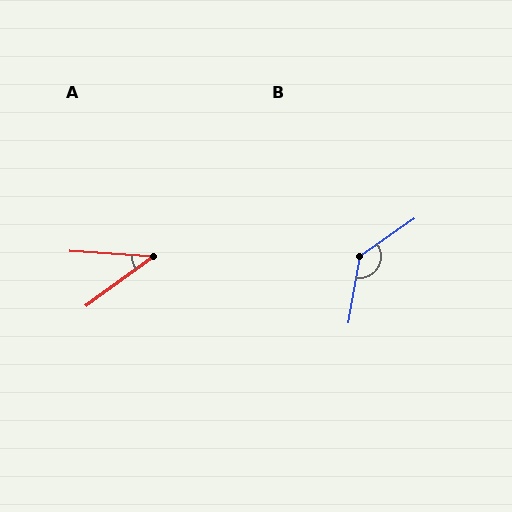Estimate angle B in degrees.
Approximately 134 degrees.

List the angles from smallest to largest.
A (40°), B (134°).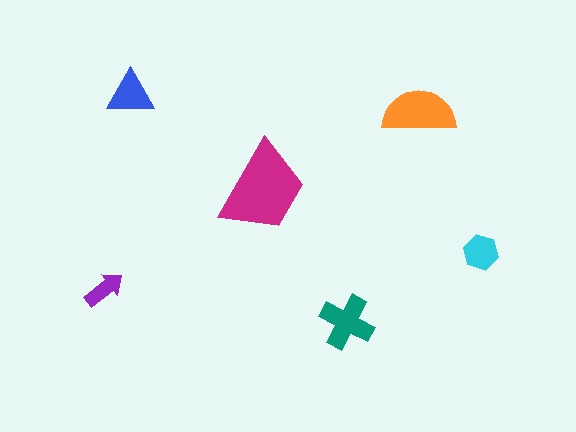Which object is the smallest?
The purple arrow.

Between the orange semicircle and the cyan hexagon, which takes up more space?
The orange semicircle.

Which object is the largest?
The magenta trapezoid.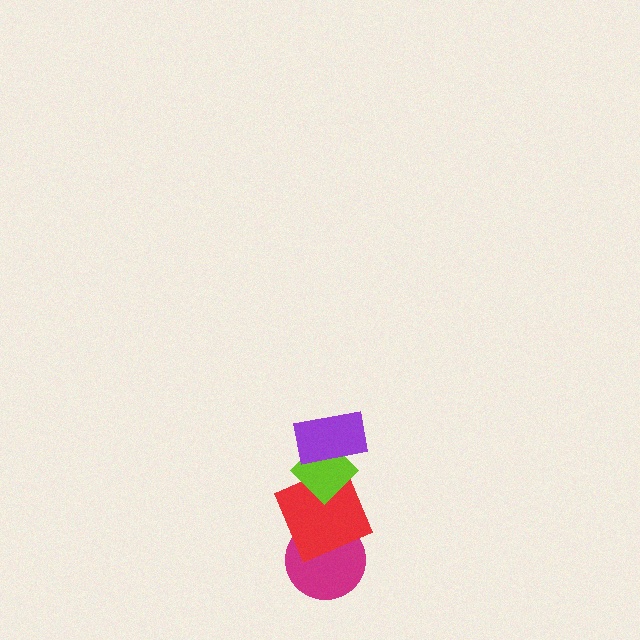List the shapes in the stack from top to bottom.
From top to bottom: the purple rectangle, the lime diamond, the red square, the magenta circle.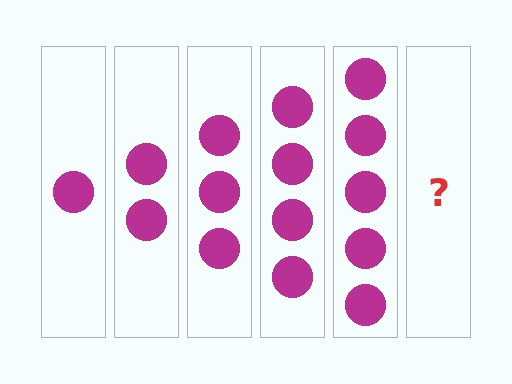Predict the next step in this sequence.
The next step is 6 circles.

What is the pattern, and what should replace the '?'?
The pattern is that each step adds one more circle. The '?' should be 6 circles.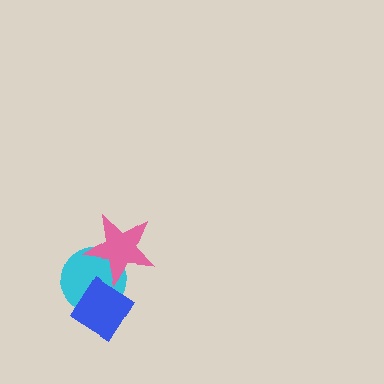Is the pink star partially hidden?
No, no other shape covers it.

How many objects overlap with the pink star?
2 objects overlap with the pink star.